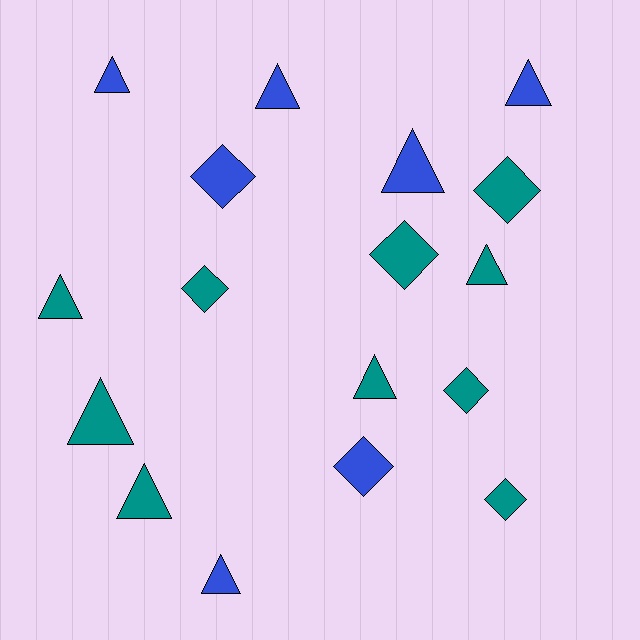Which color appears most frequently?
Teal, with 10 objects.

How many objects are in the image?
There are 17 objects.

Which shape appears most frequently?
Triangle, with 10 objects.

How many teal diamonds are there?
There are 5 teal diamonds.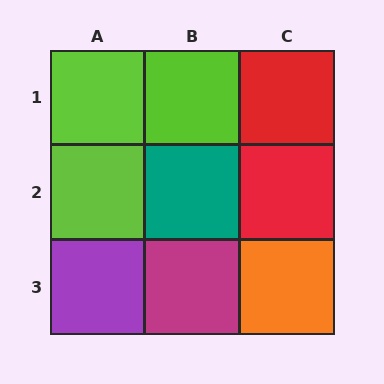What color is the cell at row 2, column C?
Red.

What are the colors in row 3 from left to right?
Purple, magenta, orange.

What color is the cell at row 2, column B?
Teal.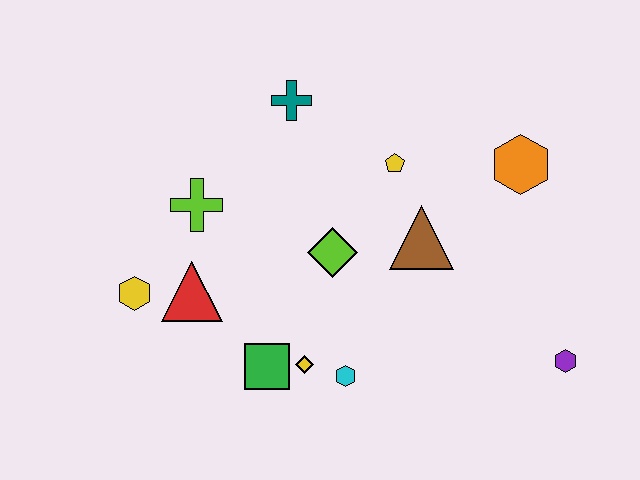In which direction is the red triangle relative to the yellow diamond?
The red triangle is to the left of the yellow diamond.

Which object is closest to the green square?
The yellow diamond is closest to the green square.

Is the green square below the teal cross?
Yes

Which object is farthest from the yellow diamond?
The orange hexagon is farthest from the yellow diamond.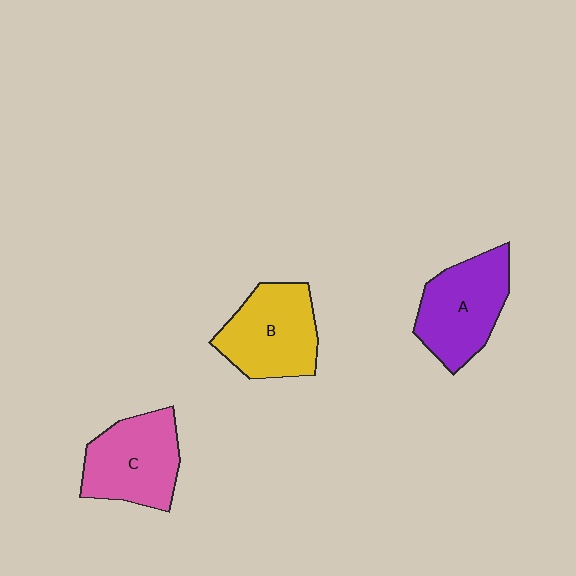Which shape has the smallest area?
Shape C (pink).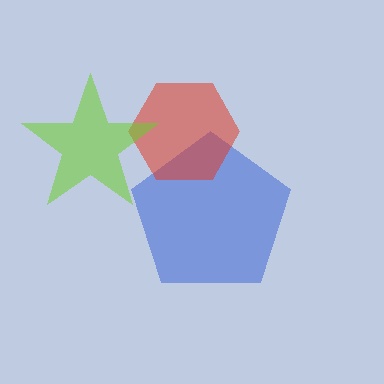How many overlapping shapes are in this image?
There are 3 overlapping shapes in the image.